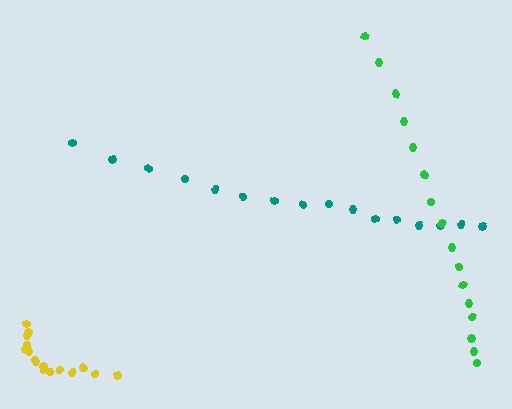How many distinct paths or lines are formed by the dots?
There are 3 distinct paths.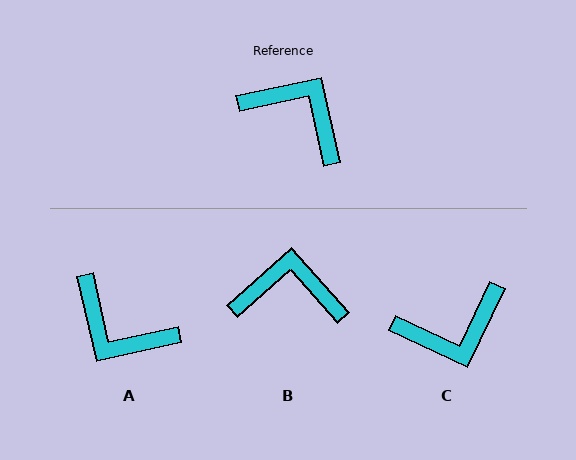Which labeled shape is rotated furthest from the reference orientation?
A, about 179 degrees away.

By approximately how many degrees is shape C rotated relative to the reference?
Approximately 127 degrees clockwise.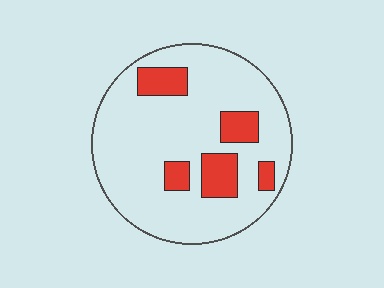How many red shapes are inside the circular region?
5.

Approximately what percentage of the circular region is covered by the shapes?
Approximately 20%.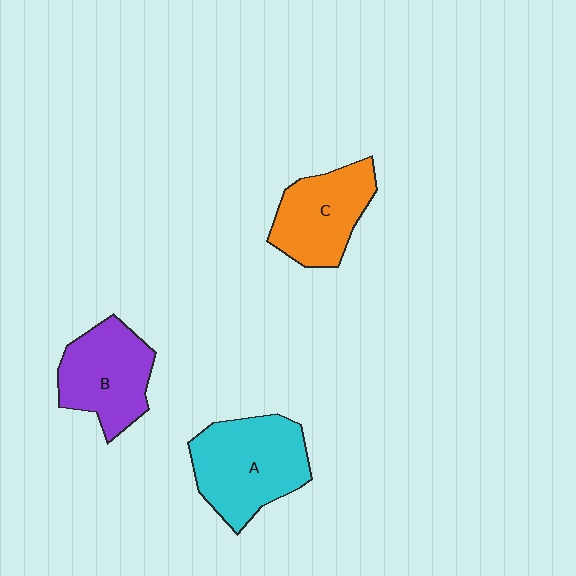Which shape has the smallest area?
Shape C (orange).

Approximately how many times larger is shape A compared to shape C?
Approximately 1.3 times.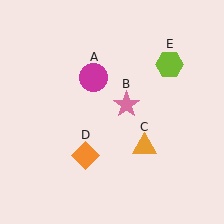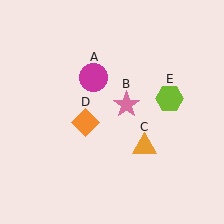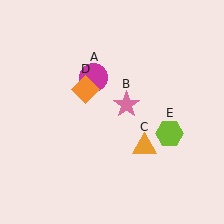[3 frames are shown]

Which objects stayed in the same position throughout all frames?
Magenta circle (object A) and pink star (object B) and orange triangle (object C) remained stationary.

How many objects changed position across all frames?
2 objects changed position: orange diamond (object D), lime hexagon (object E).